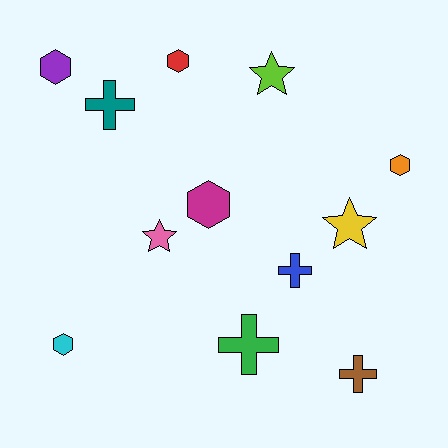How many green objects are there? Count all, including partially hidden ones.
There is 1 green object.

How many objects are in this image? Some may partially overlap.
There are 12 objects.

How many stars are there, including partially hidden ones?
There are 3 stars.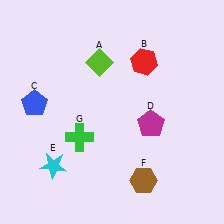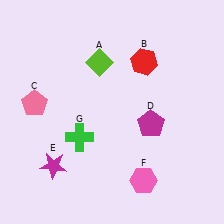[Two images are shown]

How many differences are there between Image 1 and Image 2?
There are 3 differences between the two images.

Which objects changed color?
C changed from blue to pink. E changed from cyan to magenta. F changed from brown to pink.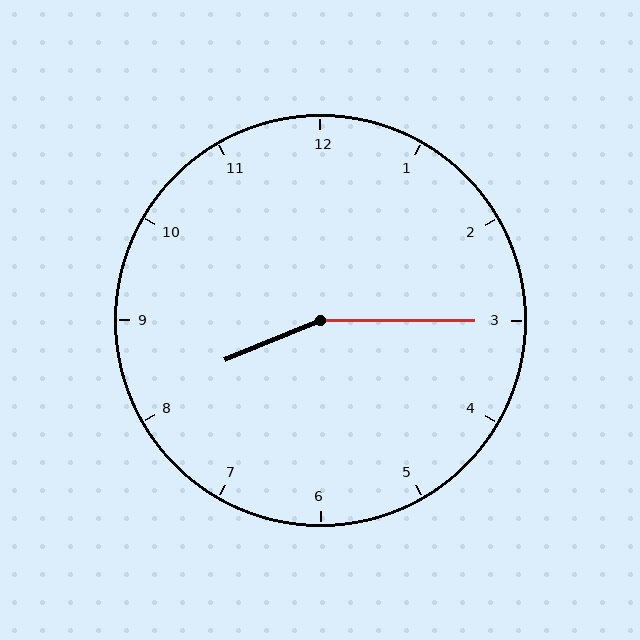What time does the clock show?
8:15.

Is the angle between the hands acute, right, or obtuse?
It is obtuse.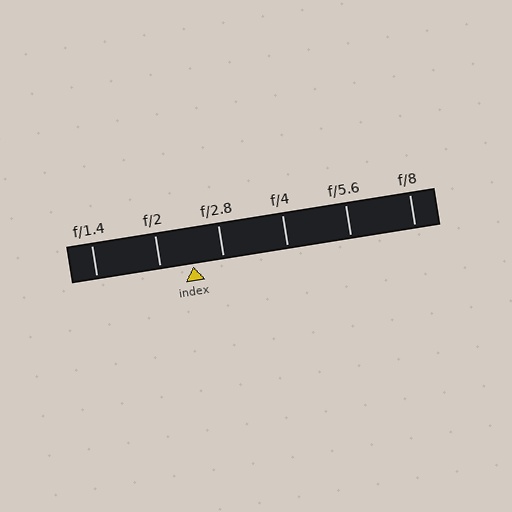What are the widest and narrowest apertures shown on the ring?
The widest aperture shown is f/1.4 and the narrowest is f/8.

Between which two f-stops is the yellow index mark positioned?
The index mark is between f/2 and f/2.8.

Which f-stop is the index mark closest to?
The index mark is closest to f/2.8.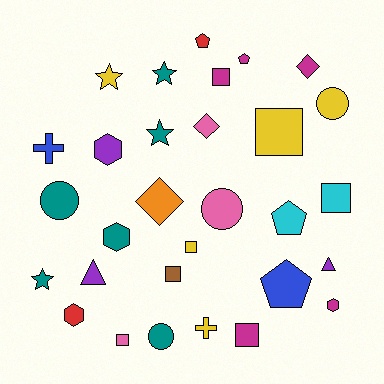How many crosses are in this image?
There are 2 crosses.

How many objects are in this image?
There are 30 objects.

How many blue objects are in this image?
There are 2 blue objects.